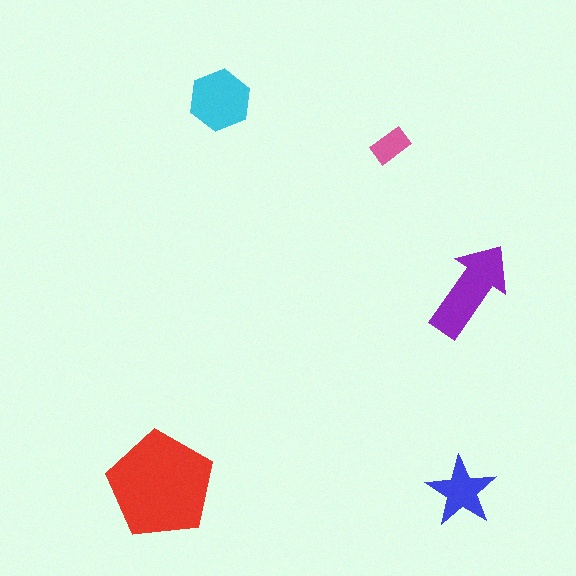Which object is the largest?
The red pentagon.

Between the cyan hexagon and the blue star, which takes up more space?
The cyan hexagon.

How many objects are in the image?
There are 5 objects in the image.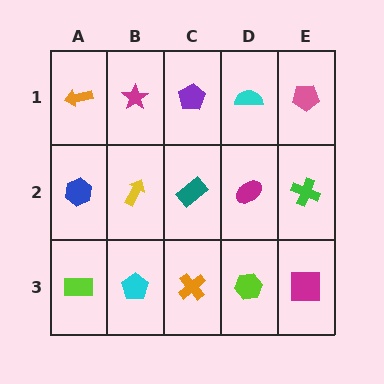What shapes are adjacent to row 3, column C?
A teal rectangle (row 2, column C), a cyan pentagon (row 3, column B), a lime hexagon (row 3, column D).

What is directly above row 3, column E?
A green cross.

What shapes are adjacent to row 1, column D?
A magenta ellipse (row 2, column D), a purple pentagon (row 1, column C), a pink pentagon (row 1, column E).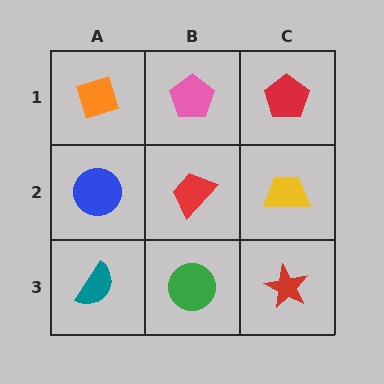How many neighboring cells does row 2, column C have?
3.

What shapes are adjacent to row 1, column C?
A yellow trapezoid (row 2, column C), a pink pentagon (row 1, column B).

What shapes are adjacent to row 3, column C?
A yellow trapezoid (row 2, column C), a green circle (row 3, column B).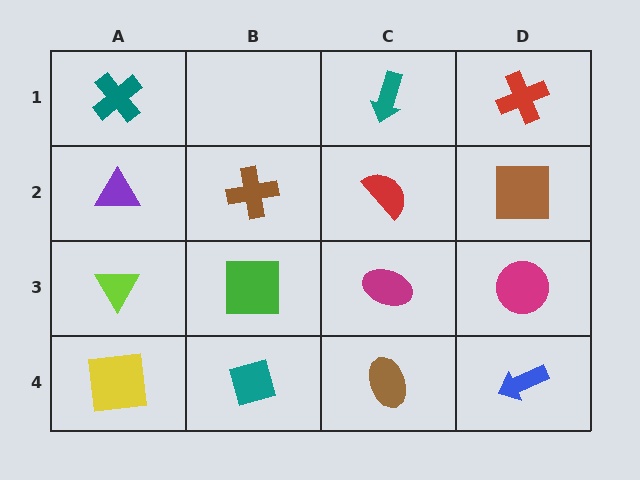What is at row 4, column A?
A yellow square.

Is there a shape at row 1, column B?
No, that cell is empty.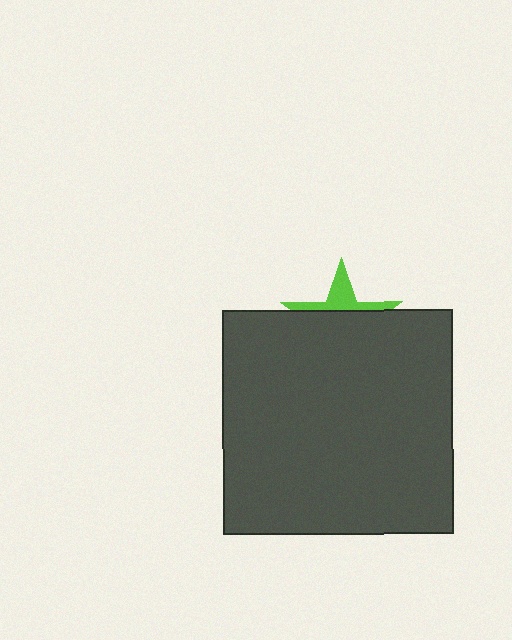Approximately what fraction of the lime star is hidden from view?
Roughly 68% of the lime star is hidden behind the dark gray rectangle.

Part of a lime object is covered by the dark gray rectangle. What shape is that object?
It is a star.